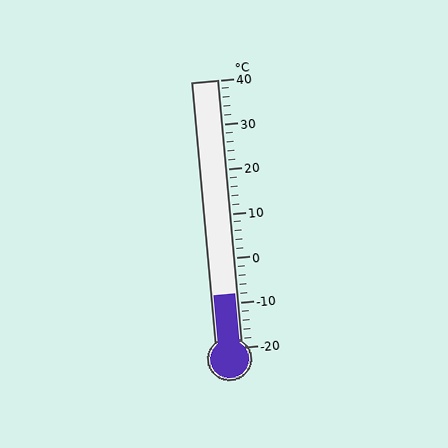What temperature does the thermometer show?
The thermometer shows approximately -8°C.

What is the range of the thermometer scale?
The thermometer scale ranges from -20°C to 40°C.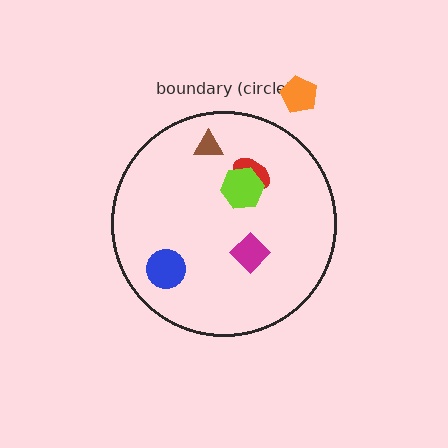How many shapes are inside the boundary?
5 inside, 1 outside.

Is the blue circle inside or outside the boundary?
Inside.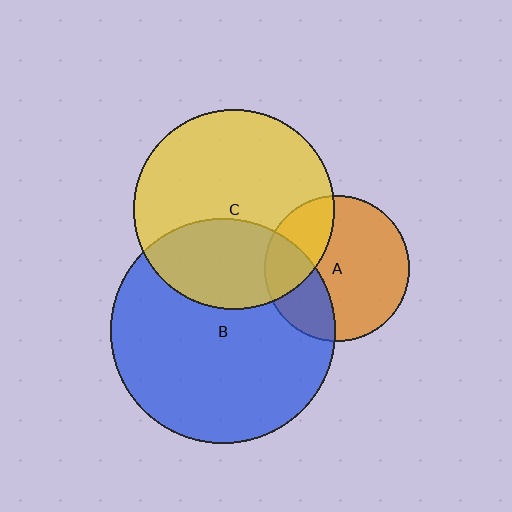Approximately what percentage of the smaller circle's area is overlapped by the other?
Approximately 30%.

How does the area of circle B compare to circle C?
Approximately 1.3 times.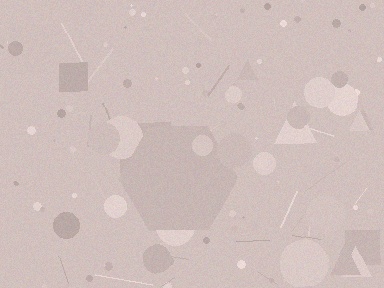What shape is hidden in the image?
A hexagon is hidden in the image.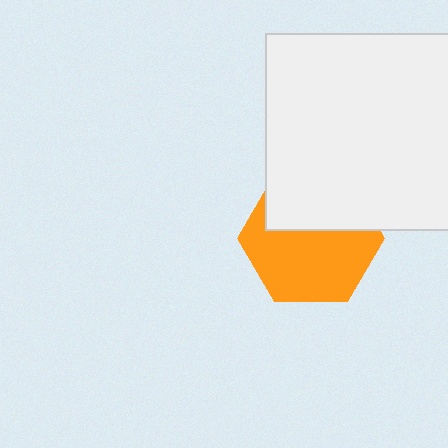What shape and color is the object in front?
The object in front is a white rectangle.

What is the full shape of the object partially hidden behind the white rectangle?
The partially hidden object is an orange hexagon.